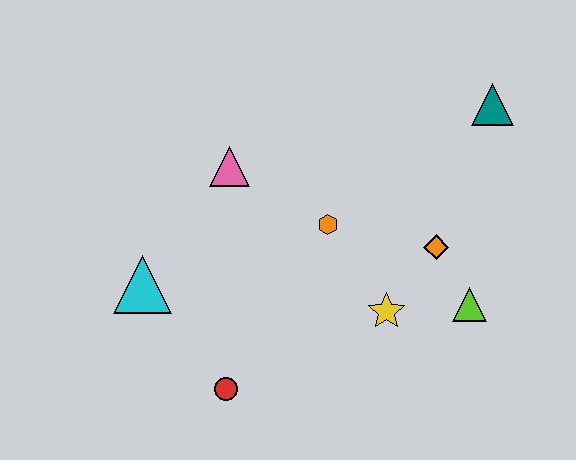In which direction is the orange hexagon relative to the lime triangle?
The orange hexagon is to the left of the lime triangle.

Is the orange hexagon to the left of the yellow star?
Yes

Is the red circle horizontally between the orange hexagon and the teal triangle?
No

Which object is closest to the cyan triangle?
The red circle is closest to the cyan triangle.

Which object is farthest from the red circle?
The teal triangle is farthest from the red circle.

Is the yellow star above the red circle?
Yes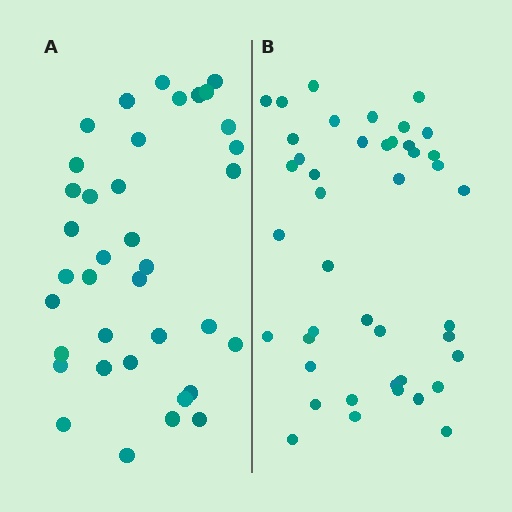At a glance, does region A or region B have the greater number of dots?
Region B (the right region) has more dots.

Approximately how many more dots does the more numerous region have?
Region B has about 6 more dots than region A.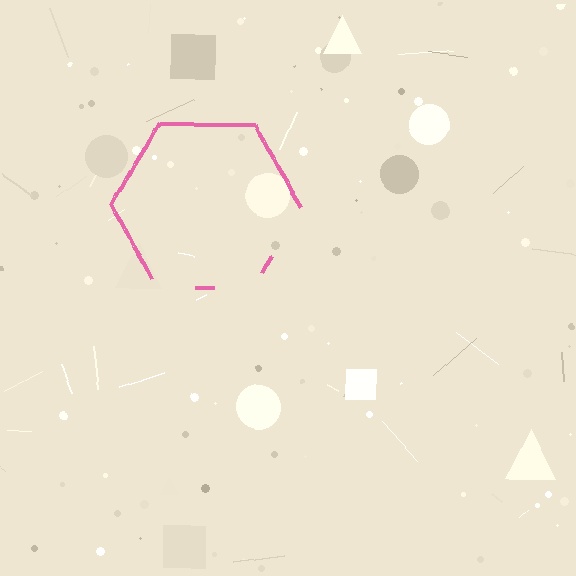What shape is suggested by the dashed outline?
The dashed outline suggests a hexagon.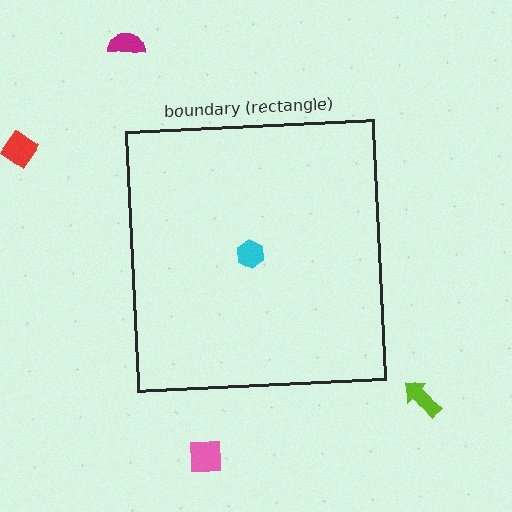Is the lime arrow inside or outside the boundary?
Outside.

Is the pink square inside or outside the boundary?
Outside.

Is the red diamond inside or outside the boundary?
Outside.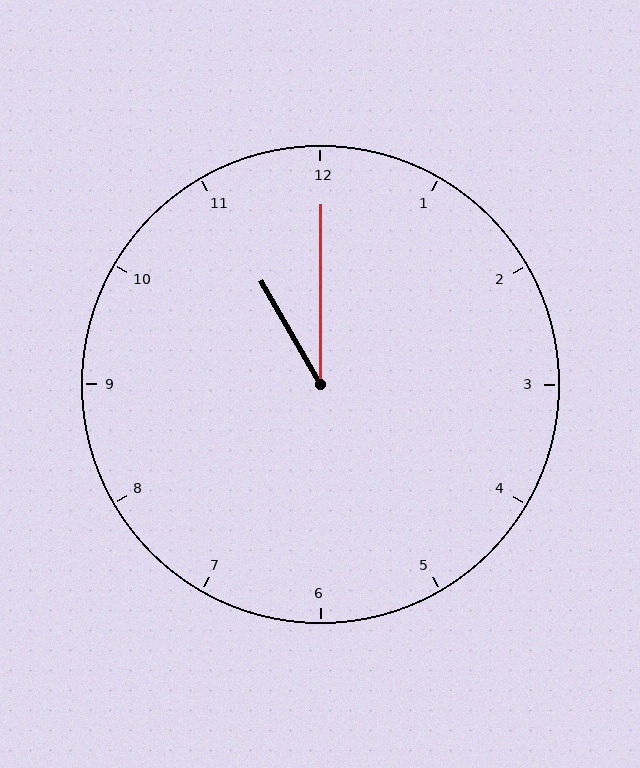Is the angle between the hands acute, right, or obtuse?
It is acute.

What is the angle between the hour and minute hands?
Approximately 30 degrees.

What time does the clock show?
11:00.